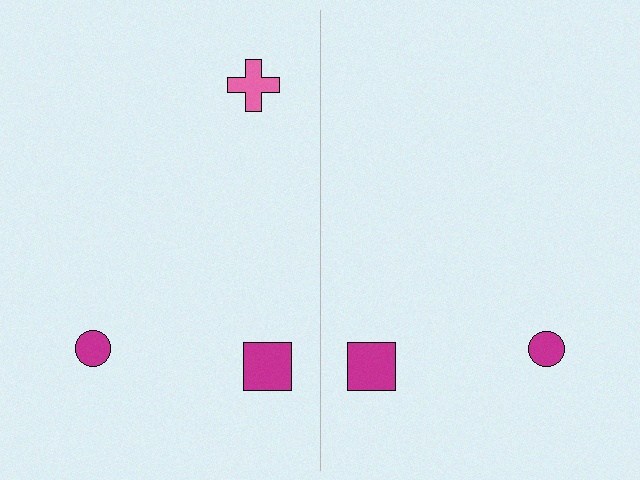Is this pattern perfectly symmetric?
No, the pattern is not perfectly symmetric. A pink cross is missing from the right side.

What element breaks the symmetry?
A pink cross is missing from the right side.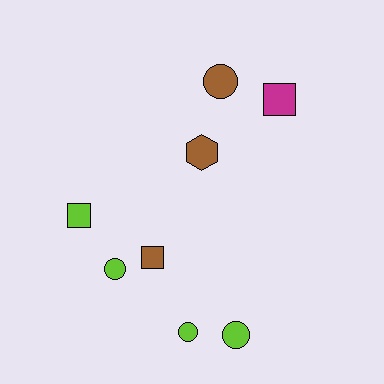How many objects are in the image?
There are 8 objects.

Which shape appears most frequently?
Circle, with 4 objects.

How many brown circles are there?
There is 1 brown circle.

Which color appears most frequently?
Lime, with 4 objects.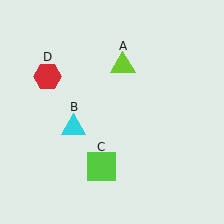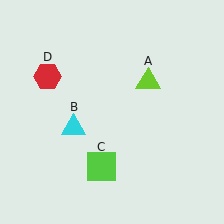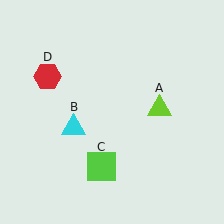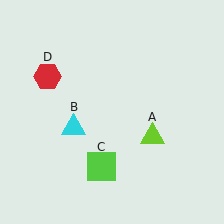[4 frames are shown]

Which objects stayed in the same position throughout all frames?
Cyan triangle (object B) and lime square (object C) and red hexagon (object D) remained stationary.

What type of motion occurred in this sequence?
The lime triangle (object A) rotated clockwise around the center of the scene.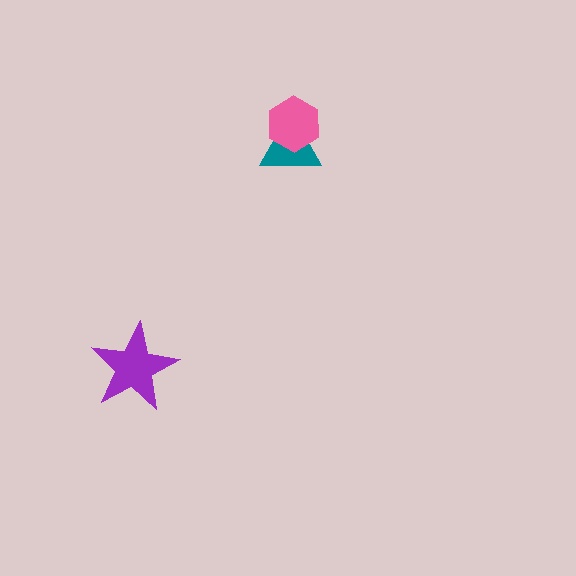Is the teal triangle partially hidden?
Yes, it is partially covered by another shape.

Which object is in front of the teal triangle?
The pink hexagon is in front of the teal triangle.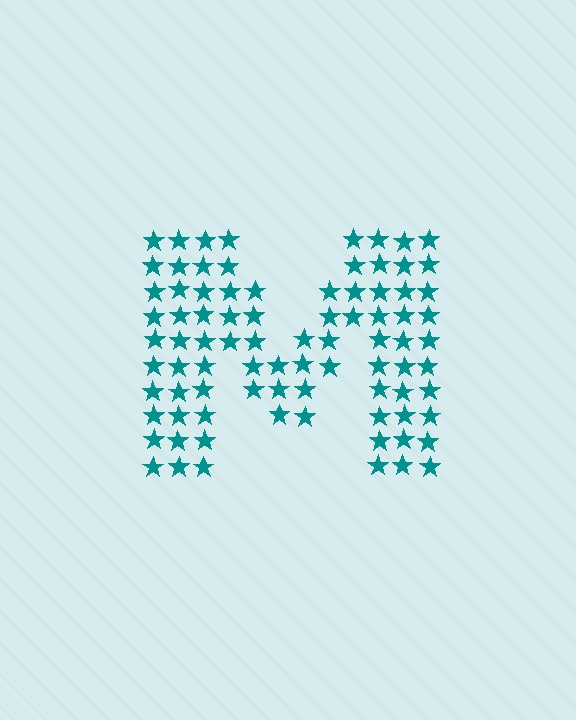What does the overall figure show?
The overall figure shows the letter M.